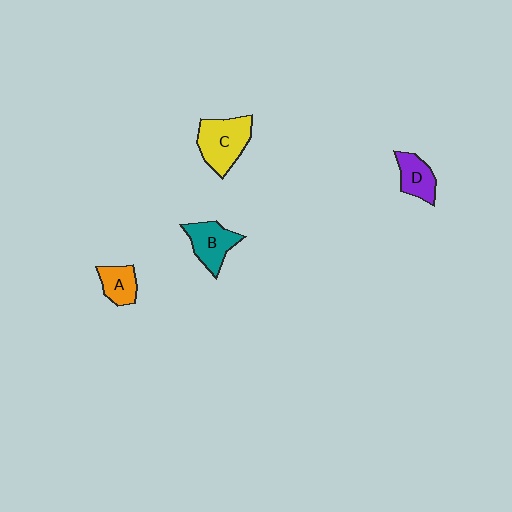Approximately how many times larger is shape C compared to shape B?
Approximately 1.3 times.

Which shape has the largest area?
Shape C (yellow).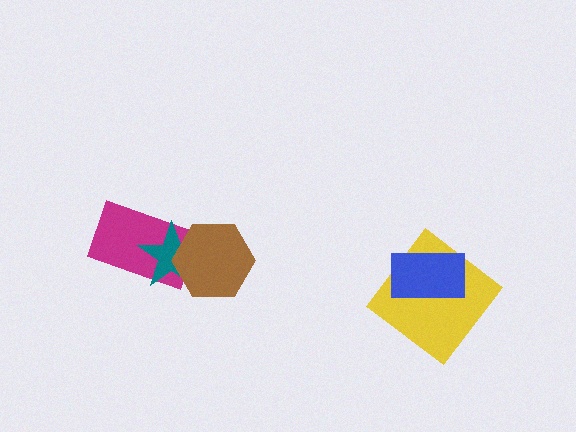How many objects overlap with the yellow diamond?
1 object overlaps with the yellow diamond.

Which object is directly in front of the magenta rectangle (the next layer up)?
The teal star is directly in front of the magenta rectangle.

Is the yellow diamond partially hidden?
Yes, it is partially covered by another shape.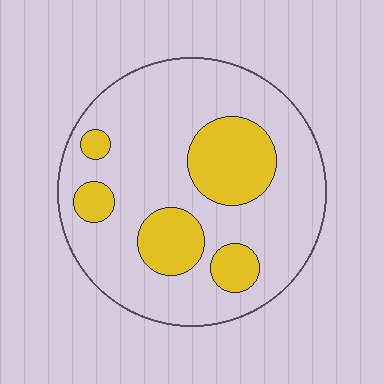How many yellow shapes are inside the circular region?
5.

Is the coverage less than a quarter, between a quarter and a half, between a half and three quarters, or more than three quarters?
Less than a quarter.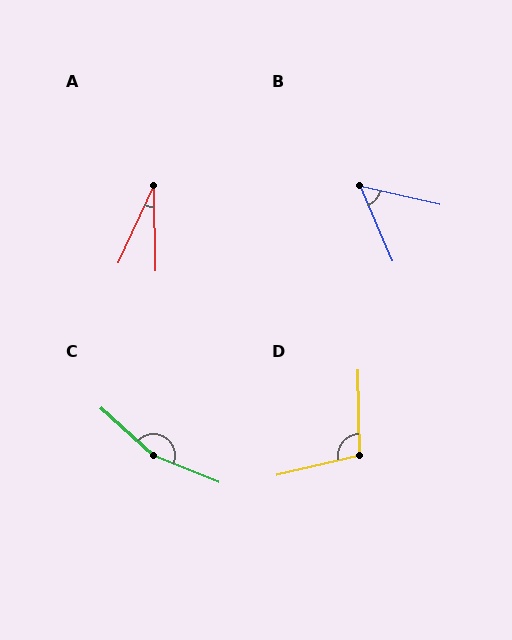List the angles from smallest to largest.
A (25°), B (54°), D (102°), C (160°).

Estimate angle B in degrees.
Approximately 54 degrees.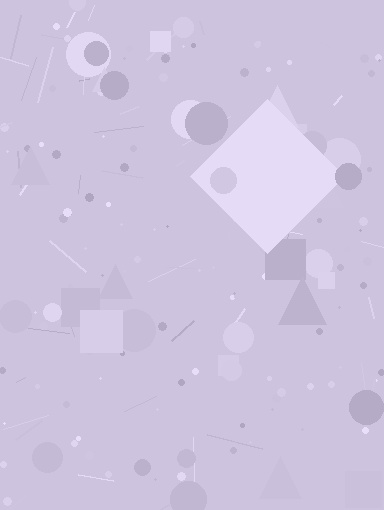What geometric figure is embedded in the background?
A diamond is embedded in the background.